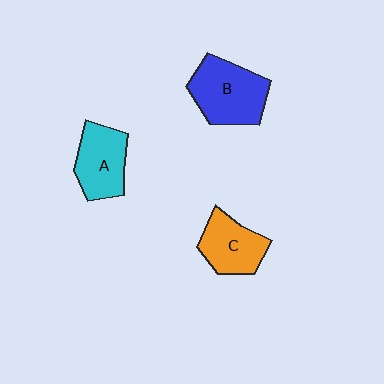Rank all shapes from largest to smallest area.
From largest to smallest: B (blue), A (cyan), C (orange).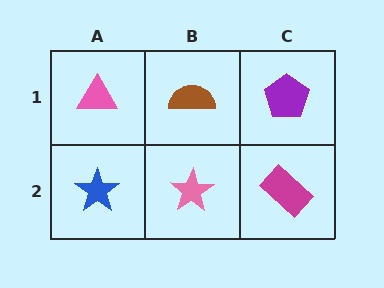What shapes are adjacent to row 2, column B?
A brown semicircle (row 1, column B), a blue star (row 2, column A), a magenta rectangle (row 2, column C).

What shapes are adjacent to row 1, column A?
A blue star (row 2, column A), a brown semicircle (row 1, column B).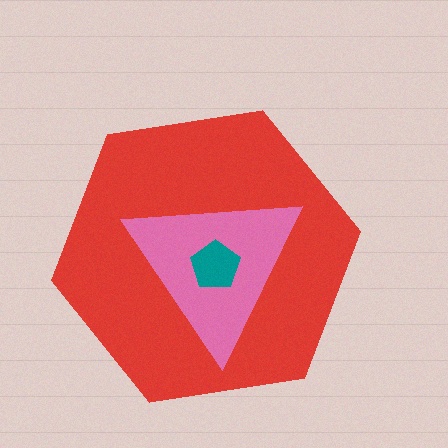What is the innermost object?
The teal pentagon.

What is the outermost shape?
The red hexagon.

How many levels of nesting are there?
3.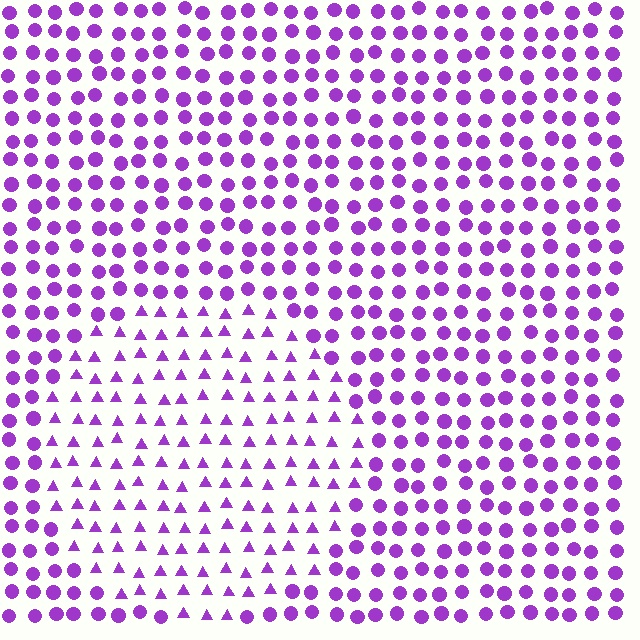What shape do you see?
I see a circle.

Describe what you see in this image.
The image is filled with small purple elements arranged in a uniform grid. A circle-shaped region contains triangles, while the surrounding area contains circles. The boundary is defined purely by the change in element shape.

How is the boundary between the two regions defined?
The boundary is defined by a change in element shape: triangles inside vs. circles outside. All elements share the same color and spacing.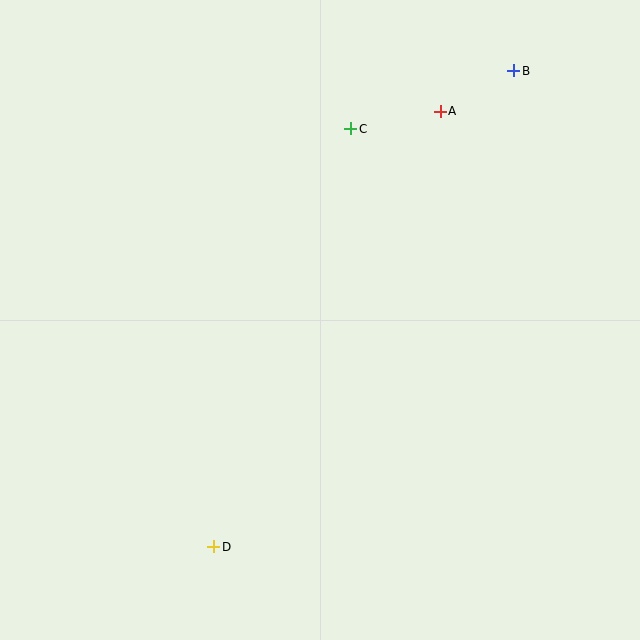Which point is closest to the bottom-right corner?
Point D is closest to the bottom-right corner.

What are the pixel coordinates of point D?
Point D is at (214, 547).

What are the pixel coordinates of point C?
Point C is at (351, 129).